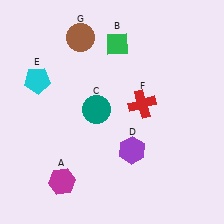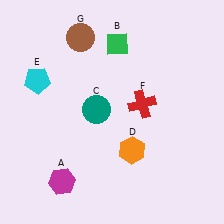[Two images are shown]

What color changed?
The hexagon (D) changed from purple in Image 1 to orange in Image 2.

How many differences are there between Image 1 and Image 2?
There is 1 difference between the two images.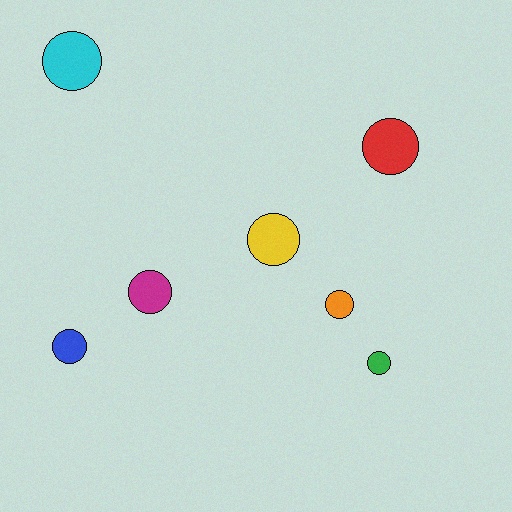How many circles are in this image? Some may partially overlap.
There are 7 circles.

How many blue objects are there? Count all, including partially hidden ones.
There is 1 blue object.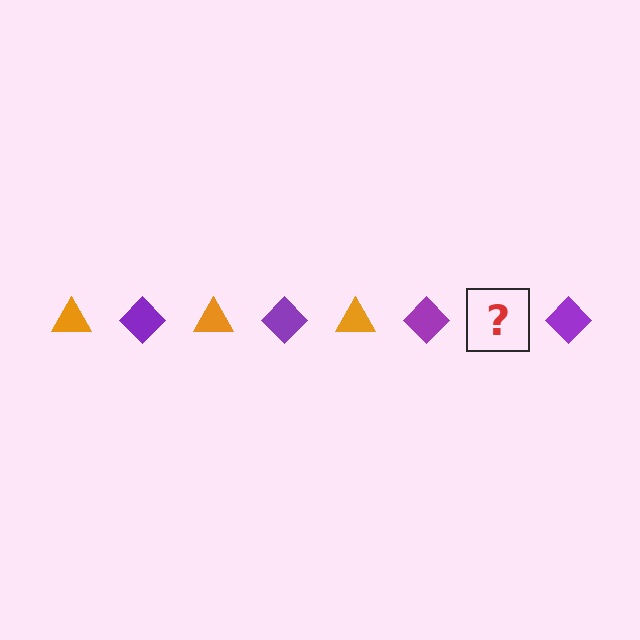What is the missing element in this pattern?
The missing element is an orange triangle.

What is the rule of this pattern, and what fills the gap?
The rule is that the pattern alternates between orange triangle and purple diamond. The gap should be filled with an orange triangle.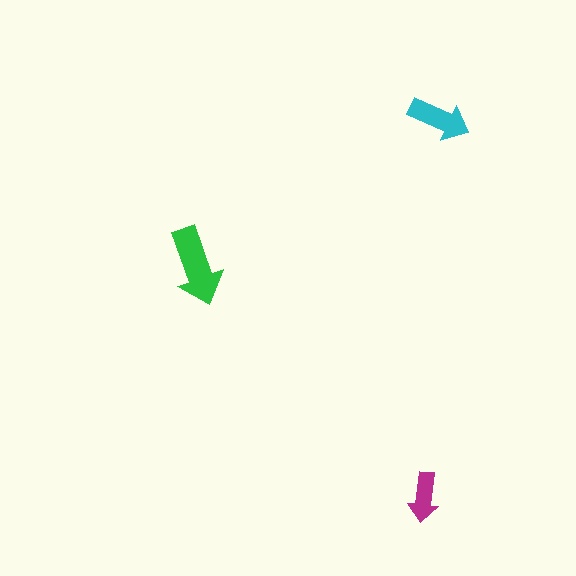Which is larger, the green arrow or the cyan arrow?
The green one.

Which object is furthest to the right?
The cyan arrow is rightmost.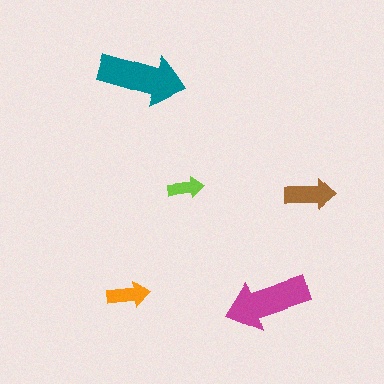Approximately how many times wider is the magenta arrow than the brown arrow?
About 1.5 times wider.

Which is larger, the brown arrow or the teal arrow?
The teal one.